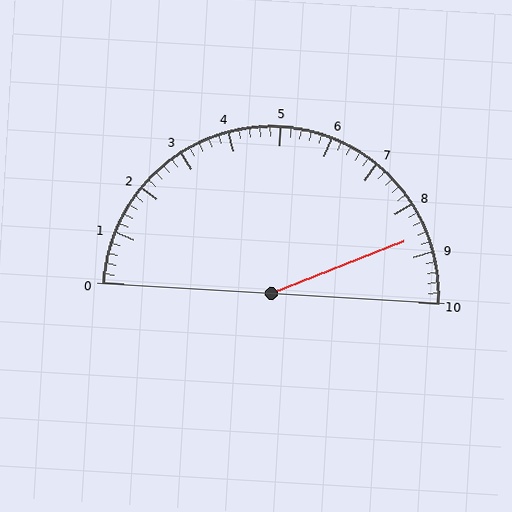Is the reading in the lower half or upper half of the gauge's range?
The reading is in the upper half of the range (0 to 10).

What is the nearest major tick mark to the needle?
The nearest major tick mark is 9.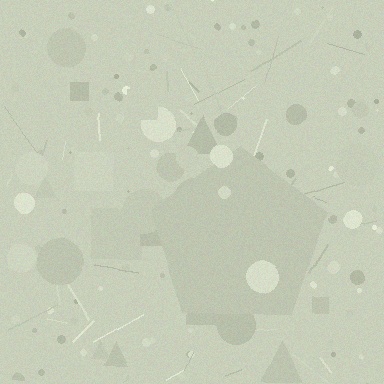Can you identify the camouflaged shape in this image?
The camouflaged shape is a pentagon.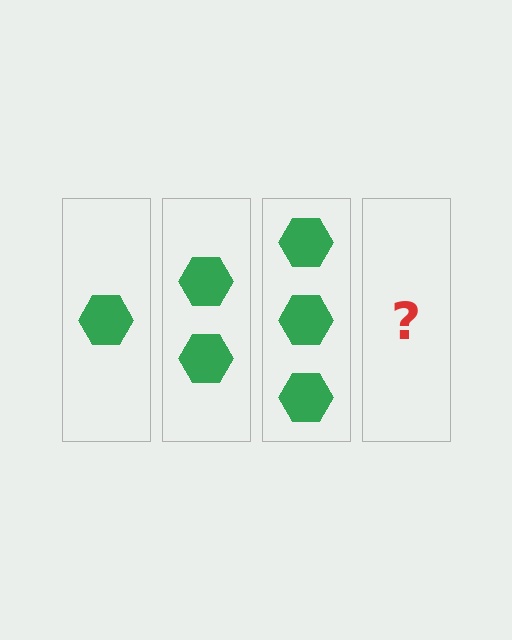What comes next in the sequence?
The next element should be 4 hexagons.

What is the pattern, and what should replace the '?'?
The pattern is that each step adds one more hexagon. The '?' should be 4 hexagons.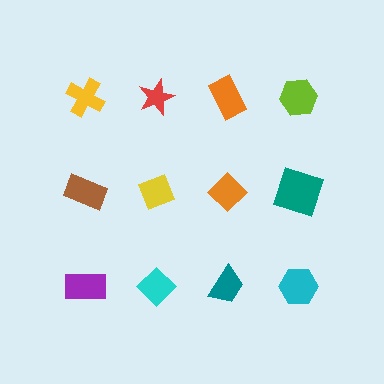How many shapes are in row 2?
4 shapes.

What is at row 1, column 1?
A yellow cross.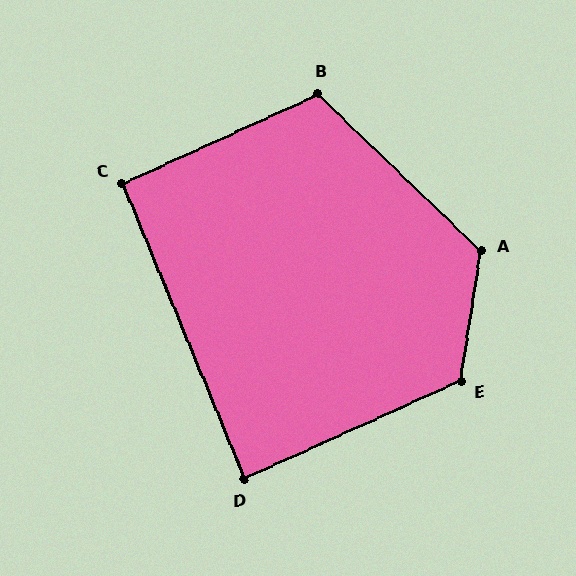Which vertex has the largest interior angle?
A, at approximately 125 degrees.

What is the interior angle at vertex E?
Approximately 123 degrees (obtuse).